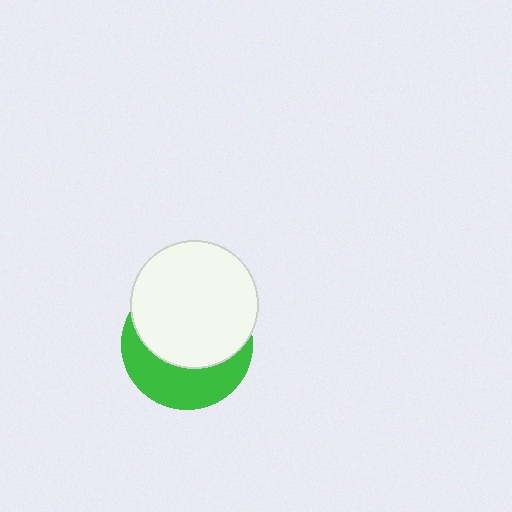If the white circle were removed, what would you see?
You would see the complete green circle.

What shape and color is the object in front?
The object in front is a white circle.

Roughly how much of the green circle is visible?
A small part of it is visible (roughly 41%).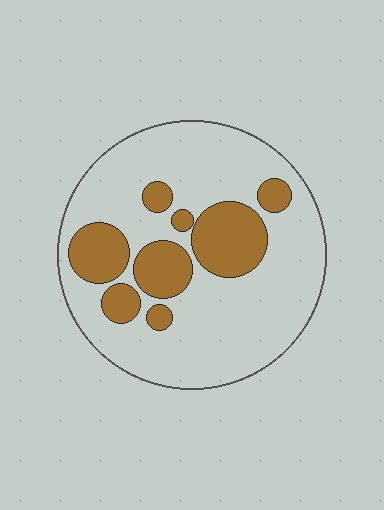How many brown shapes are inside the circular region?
8.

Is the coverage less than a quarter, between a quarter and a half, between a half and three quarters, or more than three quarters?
Between a quarter and a half.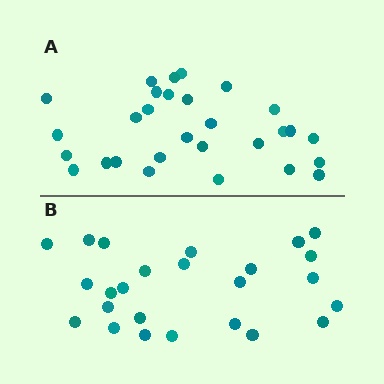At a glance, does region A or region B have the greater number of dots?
Region A (the top region) has more dots.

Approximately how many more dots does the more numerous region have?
Region A has about 4 more dots than region B.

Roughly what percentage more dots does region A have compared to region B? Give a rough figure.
About 15% more.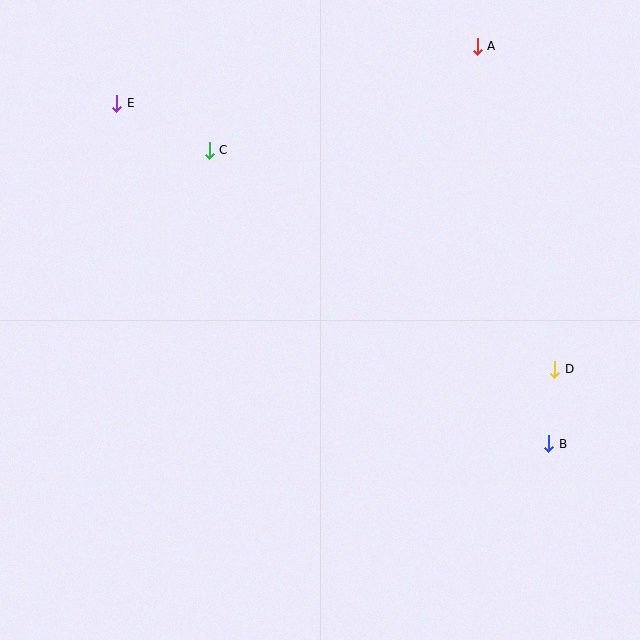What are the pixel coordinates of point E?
Point E is at (117, 103).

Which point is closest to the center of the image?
Point C at (209, 150) is closest to the center.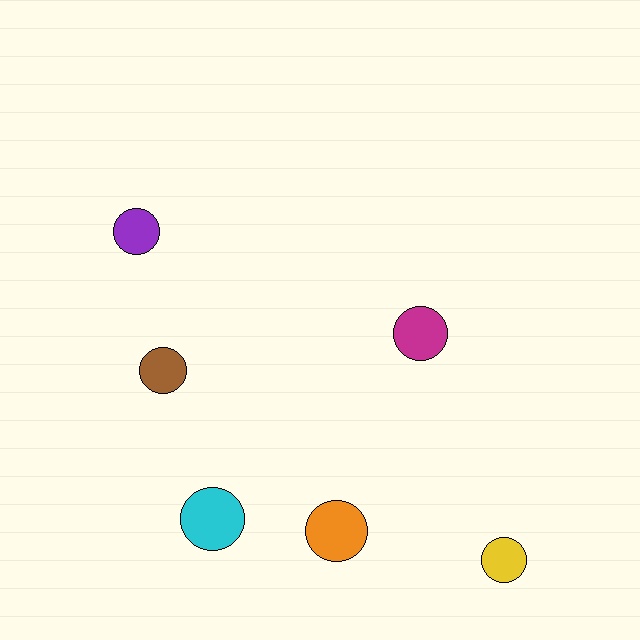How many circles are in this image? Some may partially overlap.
There are 6 circles.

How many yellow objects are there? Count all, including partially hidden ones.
There is 1 yellow object.